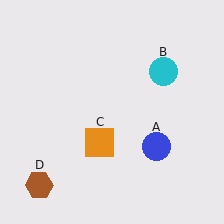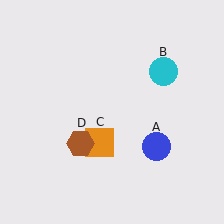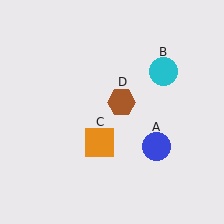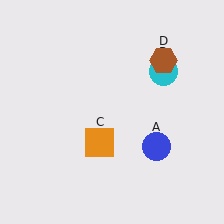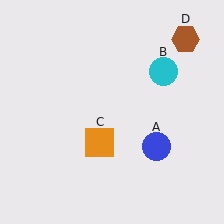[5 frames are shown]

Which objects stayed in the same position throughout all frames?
Blue circle (object A) and cyan circle (object B) and orange square (object C) remained stationary.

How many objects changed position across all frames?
1 object changed position: brown hexagon (object D).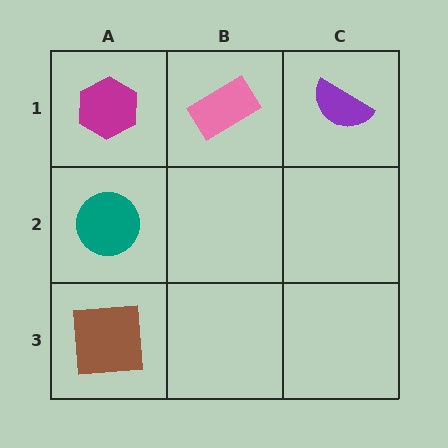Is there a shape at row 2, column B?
No, that cell is empty.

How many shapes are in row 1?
3 shapes.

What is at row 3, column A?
A brown square.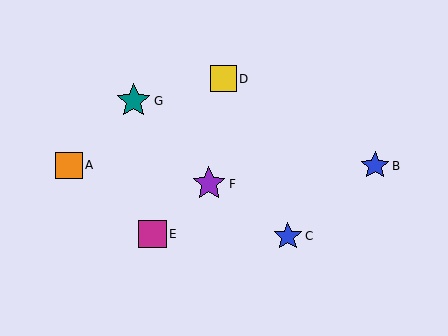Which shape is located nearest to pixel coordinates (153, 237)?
The magenta square (labeled E) at (153, 234) is nearest to that location.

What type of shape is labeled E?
Shape E is a magenta square.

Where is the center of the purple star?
The center of the purple star is at (209, 184).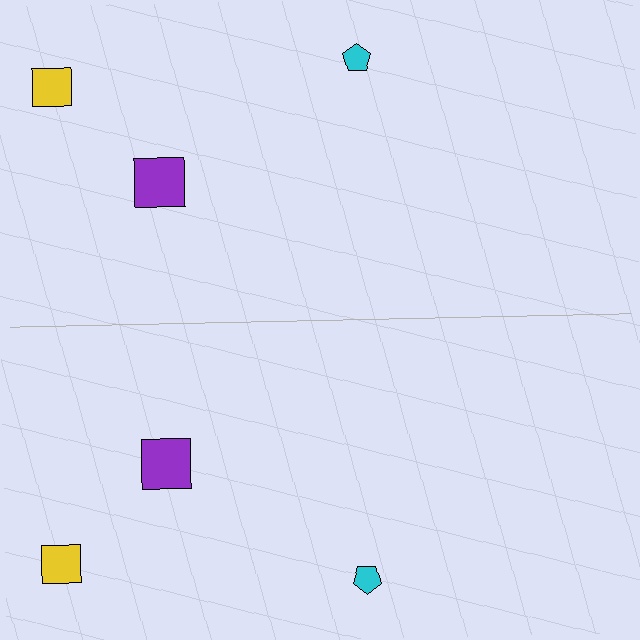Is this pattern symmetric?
Yes, this pattern has bilateral (reflection) symmetry.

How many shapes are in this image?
There are 6 shapes in this image.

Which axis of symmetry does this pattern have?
The pattern has a horizontal axis of symmetry running through the center of the image.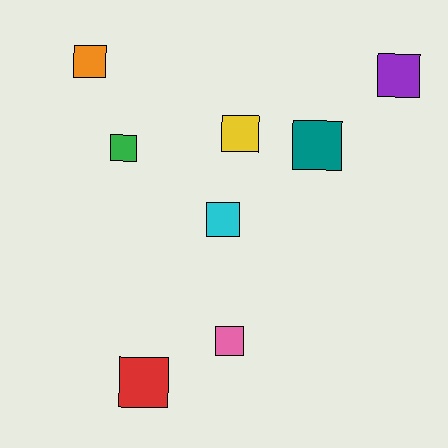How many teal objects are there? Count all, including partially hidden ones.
There is 1 teal object.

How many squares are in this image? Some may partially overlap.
There are 8 squares.